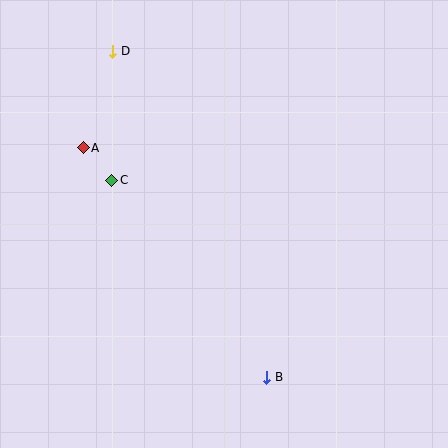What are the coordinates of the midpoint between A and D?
The midpoint between A and D is at (98, 99).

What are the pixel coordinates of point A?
Point A is at (83, 148).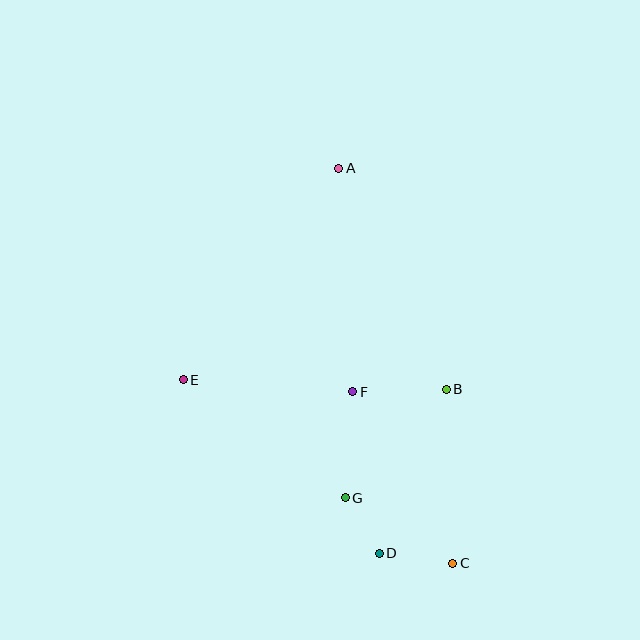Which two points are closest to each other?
Points D and G are closest to each other.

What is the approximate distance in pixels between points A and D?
The distance between A and D is approximately 387 pixels.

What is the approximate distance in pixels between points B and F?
The distance between B and F is approximately 94 pixels.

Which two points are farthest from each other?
Points A and C are farthest from each other.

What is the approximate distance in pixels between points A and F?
The distance between A and F is approximately 224 pixels.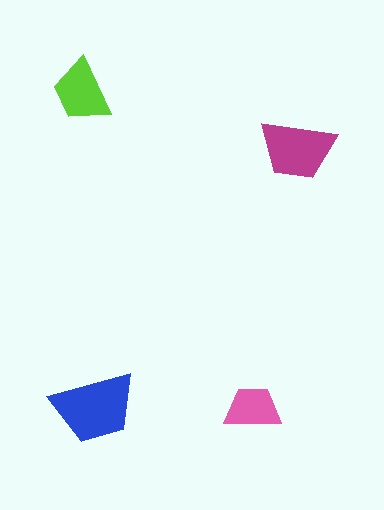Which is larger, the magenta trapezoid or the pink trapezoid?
The magenta one.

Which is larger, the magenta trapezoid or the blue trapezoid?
The blue one.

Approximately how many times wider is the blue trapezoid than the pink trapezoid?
About 1.5 times wider.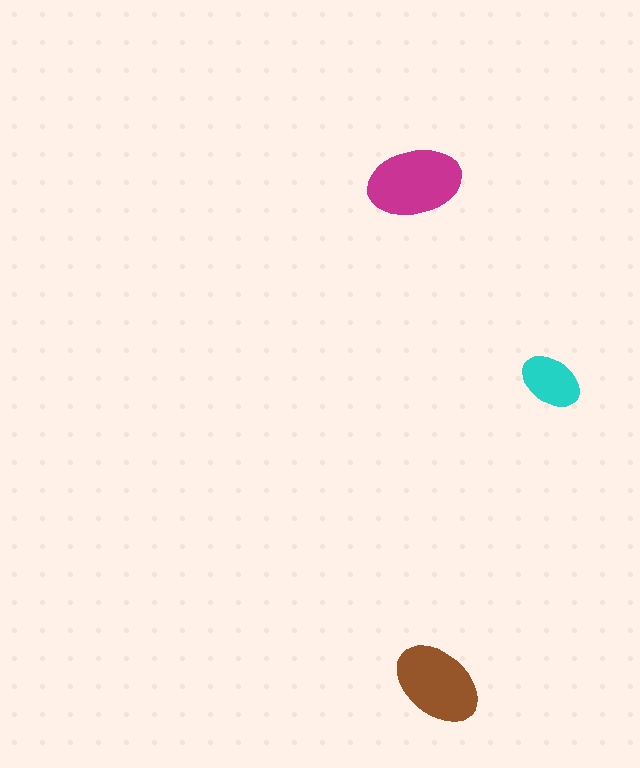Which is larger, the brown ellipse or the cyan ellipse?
The brown one.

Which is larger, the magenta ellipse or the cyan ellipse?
The magenta one.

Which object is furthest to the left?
The magenta ellipse is leftmost.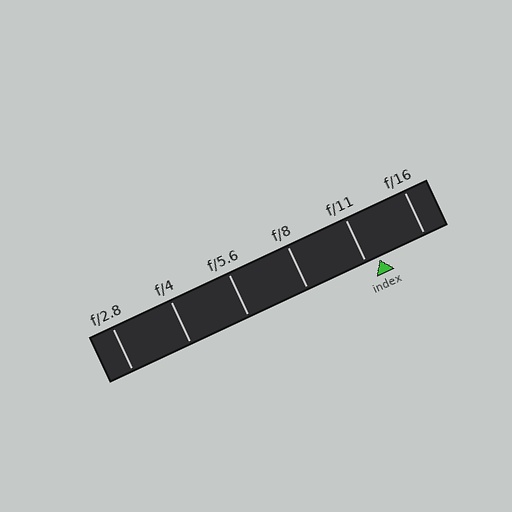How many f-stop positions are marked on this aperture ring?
There are 6 f-stop positions marked.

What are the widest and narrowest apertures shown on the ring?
The widest aperture shown is f/2.8 and the narrowest is f/16.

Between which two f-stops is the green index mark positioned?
The index mark is between f/11 and f/16.